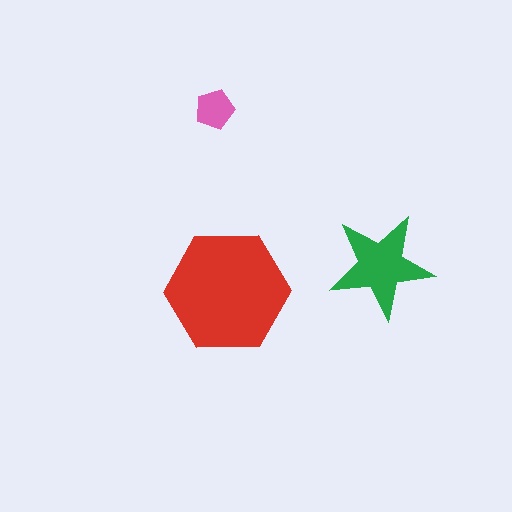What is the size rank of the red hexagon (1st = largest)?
1st.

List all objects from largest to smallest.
The red hexagon, the green star, the pink pentagon.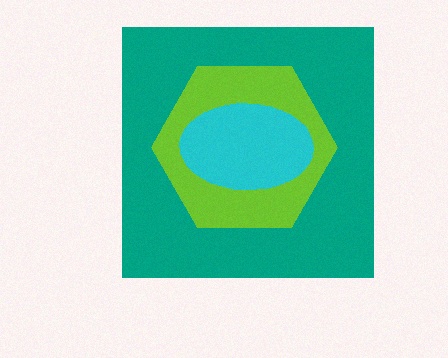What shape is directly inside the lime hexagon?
The cyan ellipse.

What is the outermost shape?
The teal square.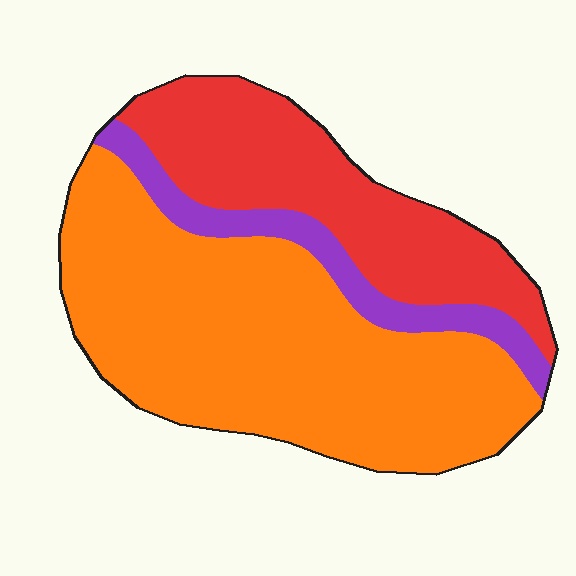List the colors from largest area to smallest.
From largest to smallest: orange, red, purple.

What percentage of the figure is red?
Red takes up about one third (1/3) of the figure.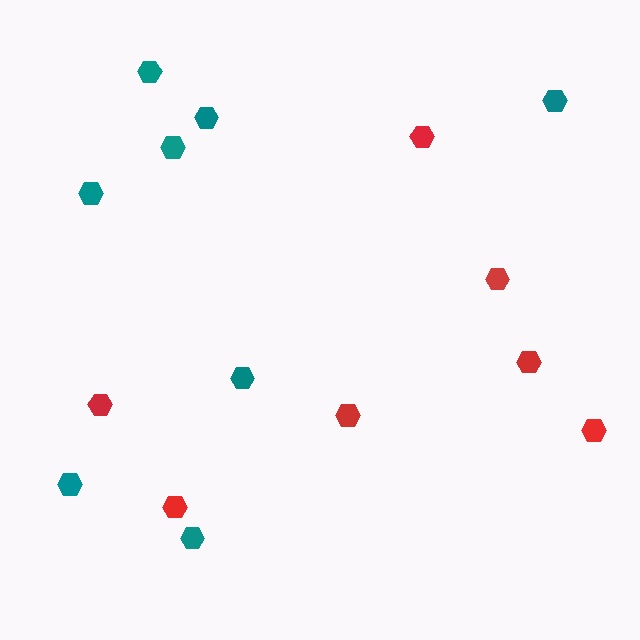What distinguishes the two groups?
There are 2 groups: one group of red hexagons (7) and one group of teal hexagons (8).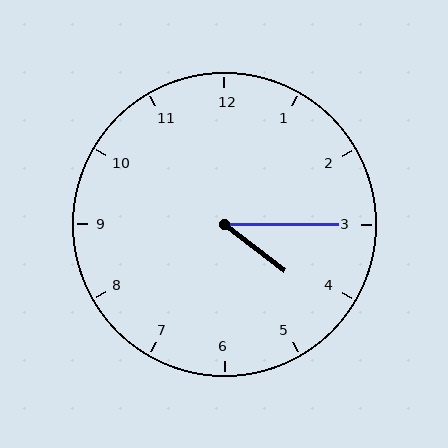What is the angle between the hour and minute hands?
Approximately 38 degrees.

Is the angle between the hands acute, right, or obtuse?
It is acute.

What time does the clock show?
4:15.